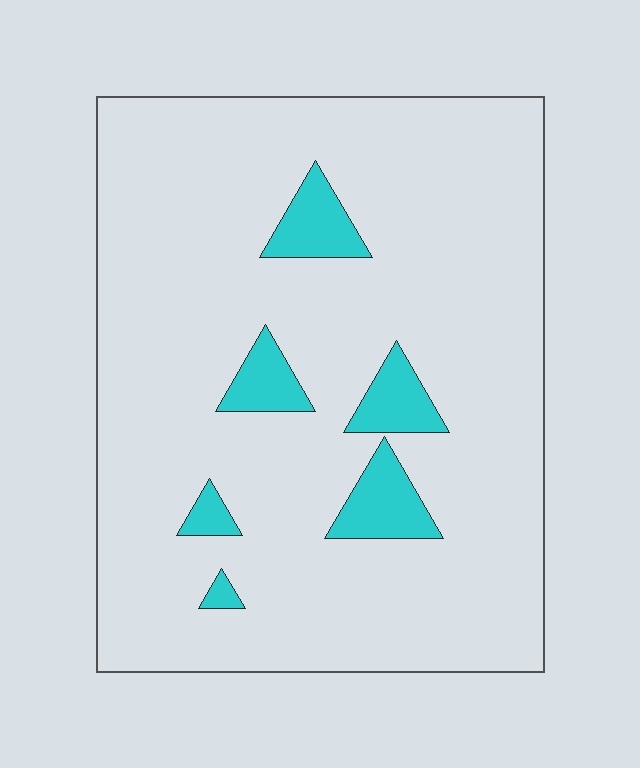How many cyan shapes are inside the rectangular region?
6.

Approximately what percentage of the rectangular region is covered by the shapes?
Approximately 10%.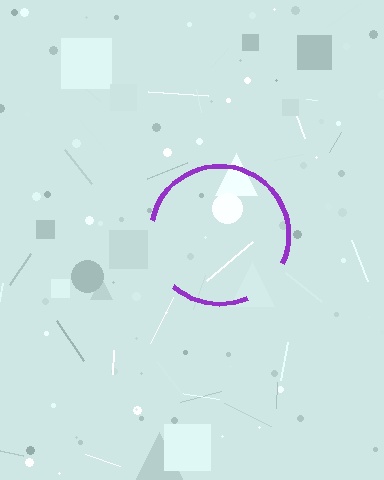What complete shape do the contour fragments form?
The contour fragments form a circle.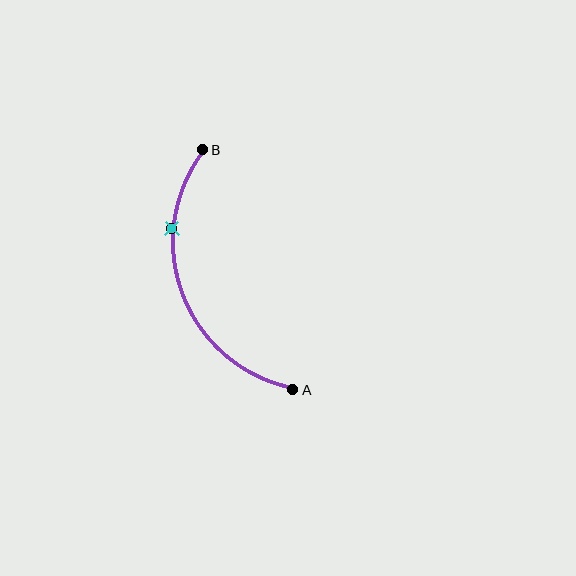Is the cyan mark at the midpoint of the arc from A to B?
No. The cyan mark lies on the arc but is closer to endpoint B. The arc midpoint would be at the point on the curve equidistant along the arc from both A and B.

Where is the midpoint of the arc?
The arc midpoint is the point on the curve farthest from the straight line joining A and B. It sits to the left of that line.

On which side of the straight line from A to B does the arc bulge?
The arc bulges to the left of the straight line connecting A and B.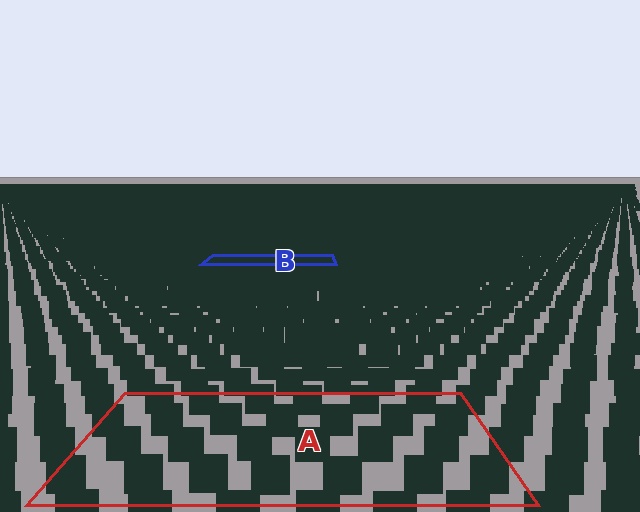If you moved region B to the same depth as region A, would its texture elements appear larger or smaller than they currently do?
They would appear larger. At a closer depth, the same texture elements are projected at a bigger on-screen size.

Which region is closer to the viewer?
Region A is closer. The texture elements there are larger and more spread out.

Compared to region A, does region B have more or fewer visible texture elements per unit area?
Region B has more texture elements per unit area — they are packed more densely because it is farther away.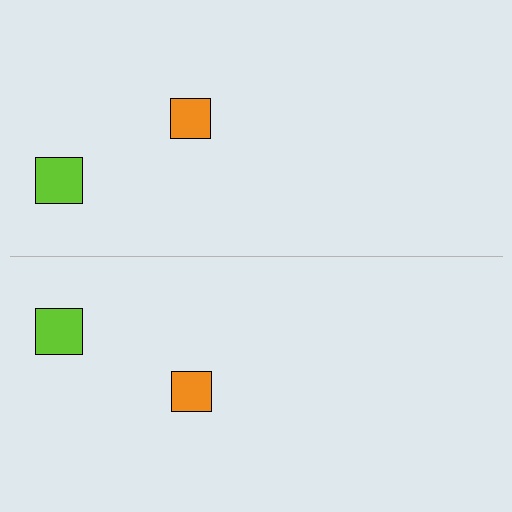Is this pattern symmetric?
Yes, this pattern has bilateral (reflection) symmetry.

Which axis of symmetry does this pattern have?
The pattern has a horizontal axis of symmetry running through the center of the image.